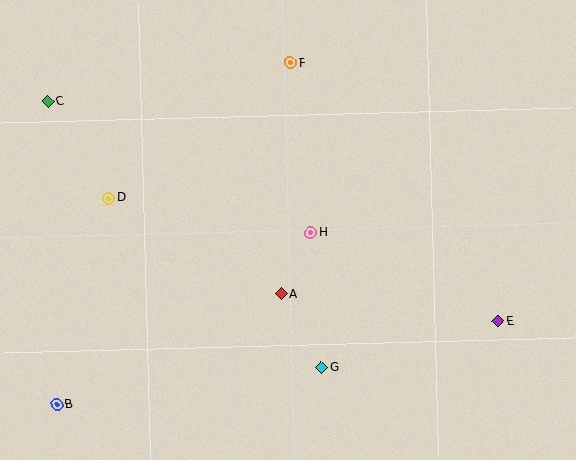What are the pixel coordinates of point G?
Point G is at (321, 368).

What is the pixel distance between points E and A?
The distance between E and A is 219 pixels.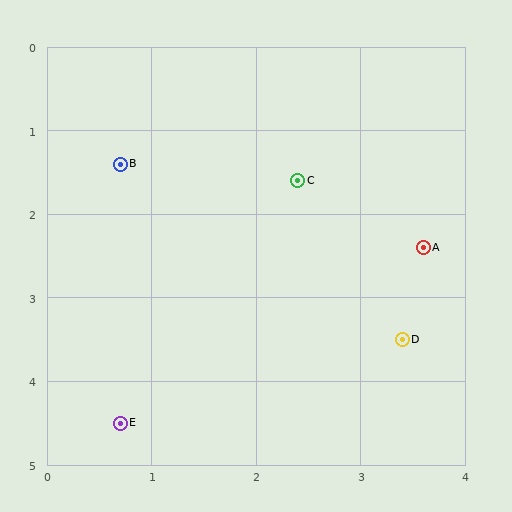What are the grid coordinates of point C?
Point C is at approximately (2.4, 1.6).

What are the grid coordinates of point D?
Point D is at approximately (3.4, 3.5).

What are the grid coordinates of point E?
Point E is at approximately (0.7, 4.5).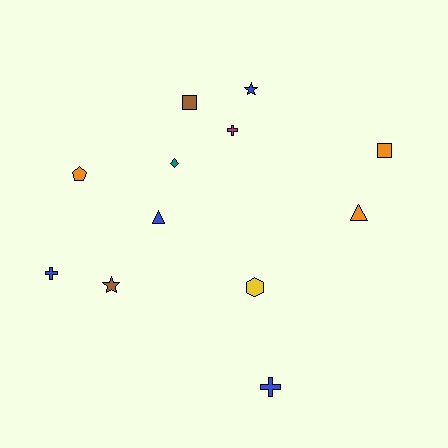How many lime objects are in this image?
There are no lime objects.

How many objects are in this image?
There are 12 objects.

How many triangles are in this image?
There are 2 triangles.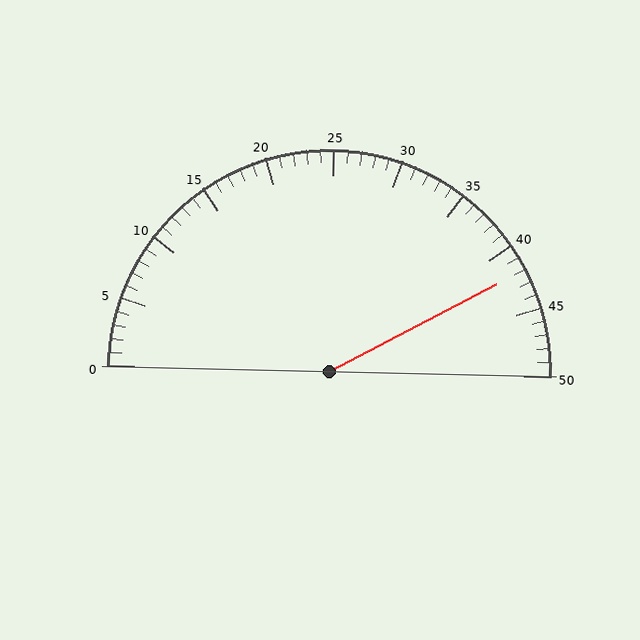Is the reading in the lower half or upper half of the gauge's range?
The reading is in the upper half of the range (0 to 50).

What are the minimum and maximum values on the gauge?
The gauge ranges from 0 to 50.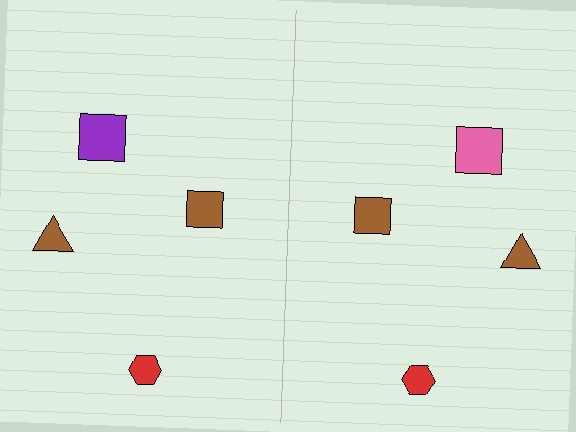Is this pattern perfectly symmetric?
No, the pattern is not perfectly symmetric. The pink square on the right side breaks the symmetry — its mirror counterpart is purple.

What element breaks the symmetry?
The pink square on the right side breaks the symmetry — its mirror counterpart is purple.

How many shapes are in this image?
There are 8 shapes in this image.